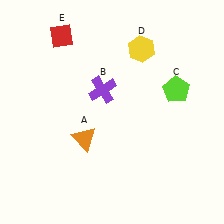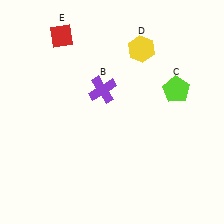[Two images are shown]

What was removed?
The orange triangle (A) was removed in Image 2.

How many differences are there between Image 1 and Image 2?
There is 1 difference between the two images.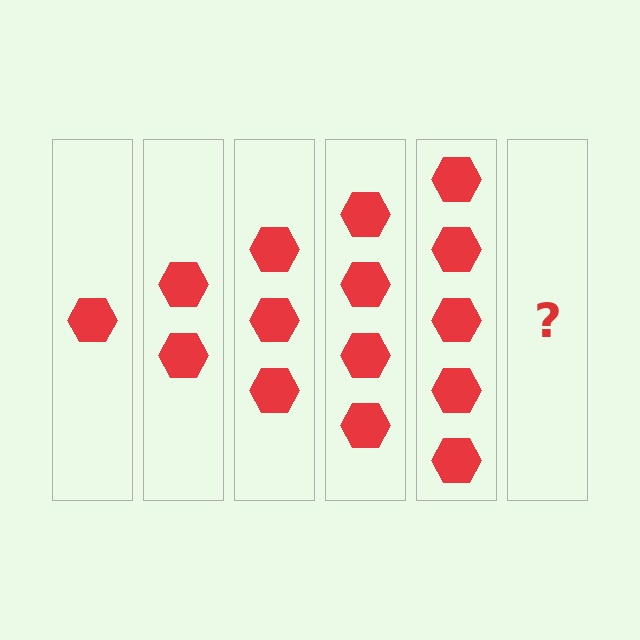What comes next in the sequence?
The next element should be 6 hexagons.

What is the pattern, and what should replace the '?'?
The pattern is that each step adds one more hexagon. The '?' should be 6 hexagons.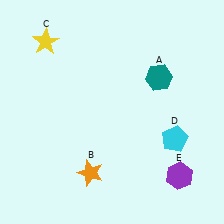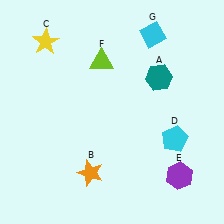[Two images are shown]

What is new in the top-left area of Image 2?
A lime triangle (F) was added in the top-left area of Image 2.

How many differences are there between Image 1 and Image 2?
There are 2 differences between the two images.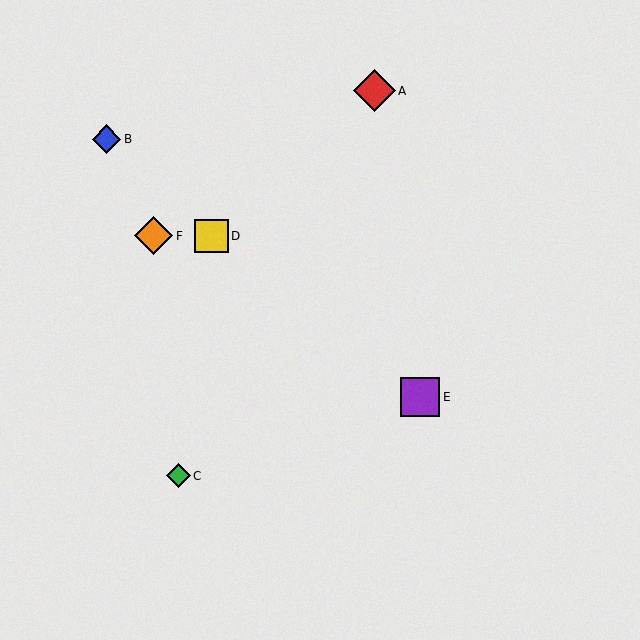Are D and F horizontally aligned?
Yes, both are at y≈236.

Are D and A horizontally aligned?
No, D is at y≈236 and A is at y≈91.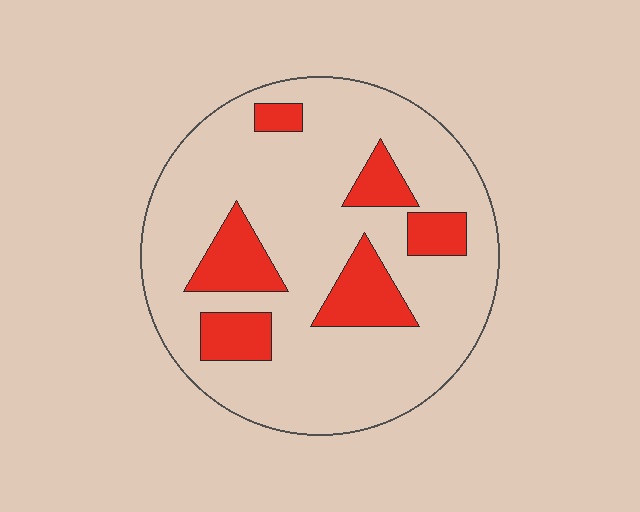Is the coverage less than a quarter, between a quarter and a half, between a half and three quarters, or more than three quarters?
Less than a quarter.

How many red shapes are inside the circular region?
6.